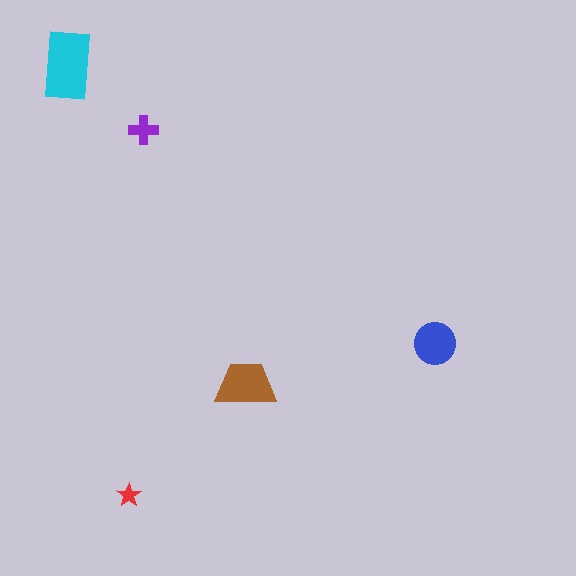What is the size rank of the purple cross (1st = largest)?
4th.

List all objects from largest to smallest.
The cyan rectangle, the brown trapezoid, the blue circle, the purple cross, the red star.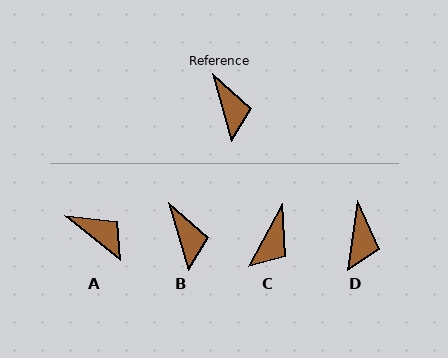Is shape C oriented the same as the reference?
No, it is off by about 45 degrees.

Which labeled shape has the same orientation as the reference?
B.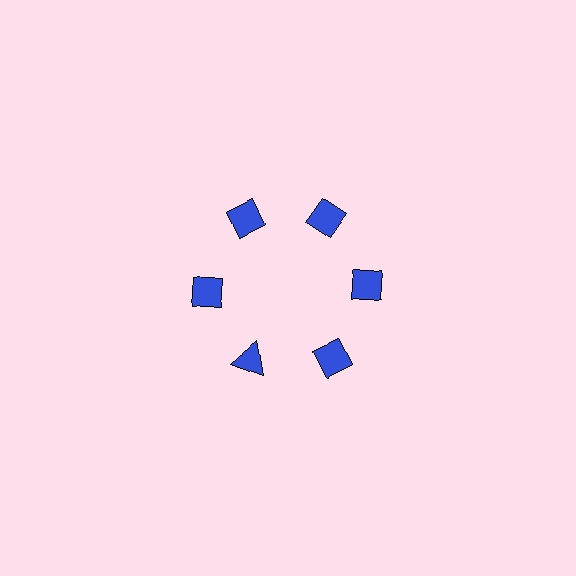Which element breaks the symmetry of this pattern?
The blue triangle at roughly the 7 o'clock position breaks the symmetry. All other shapes are blue diamonds.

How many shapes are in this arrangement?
There are 6 shapes arranged in a ring pattern.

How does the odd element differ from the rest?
It has a different shape: triangle instead of diamond.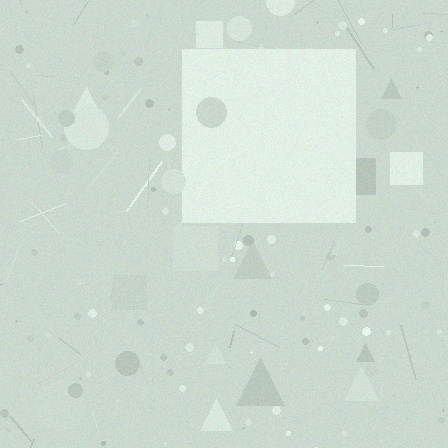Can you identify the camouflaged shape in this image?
The camouflaged shape is a square.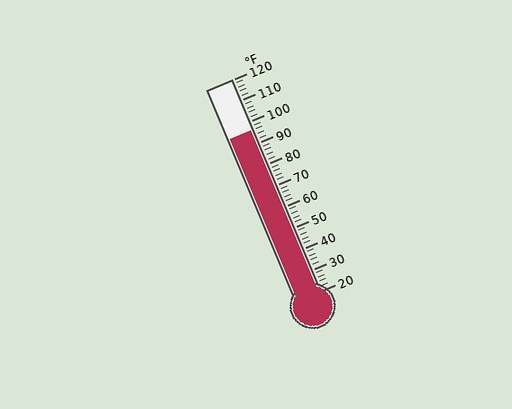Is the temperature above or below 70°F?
The temperature is above 70°F.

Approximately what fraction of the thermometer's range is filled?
The thermometer is filled to approximately 75% of its range.